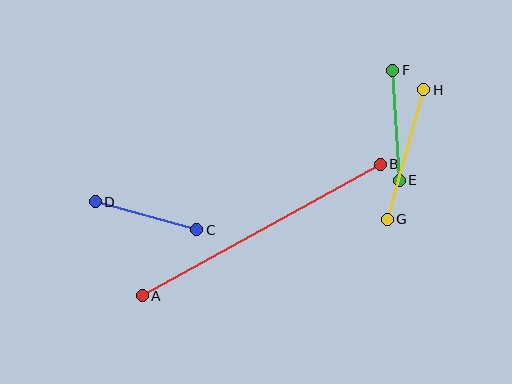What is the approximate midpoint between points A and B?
The midpoint is at approximately (261, 230) pixels.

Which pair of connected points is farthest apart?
Points A and B are farthest apart.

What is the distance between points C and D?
The distance is approximately 105 pixels.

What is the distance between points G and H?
The distance is approximately 135 pixels.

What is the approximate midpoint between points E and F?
The midpoint is at approximately (396, 125) pixels.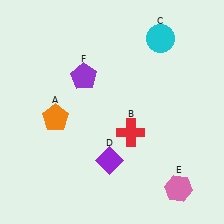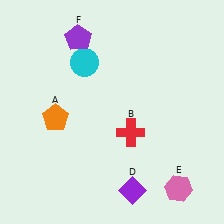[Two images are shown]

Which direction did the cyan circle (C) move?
The cyan circle (C) moved left.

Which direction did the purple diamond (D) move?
The purple diamond (D) moved down.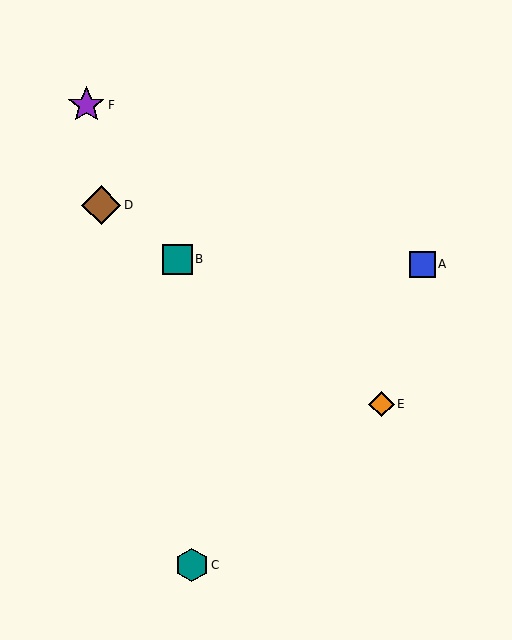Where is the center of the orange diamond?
The center of the orange diamond is at (381, 404).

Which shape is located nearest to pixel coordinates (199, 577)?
The teal hexagon (labeled C) at (192, 565) is nearest to that location.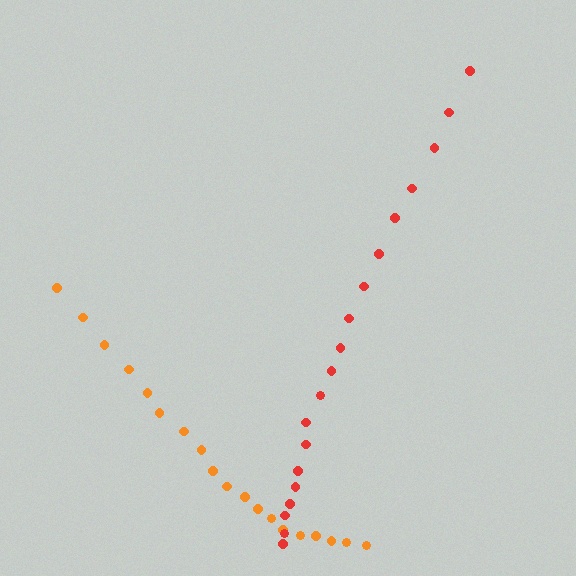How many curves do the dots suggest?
There are 2 distinct paths.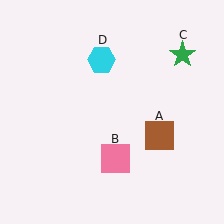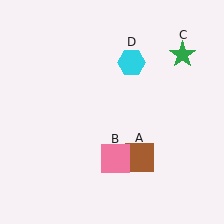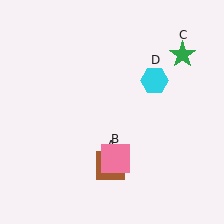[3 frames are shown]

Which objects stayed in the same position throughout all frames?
Pink square (object B) and green star (object C) remained stationary.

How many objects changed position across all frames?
2 objects changed position: brown square (object A), cyan hexagon (object D).